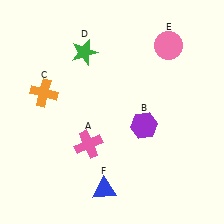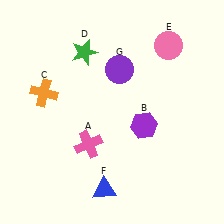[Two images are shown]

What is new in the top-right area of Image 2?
A purple circle (G) was added in the top-right area of Image 2.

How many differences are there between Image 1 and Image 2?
There is 1 difference between the two images.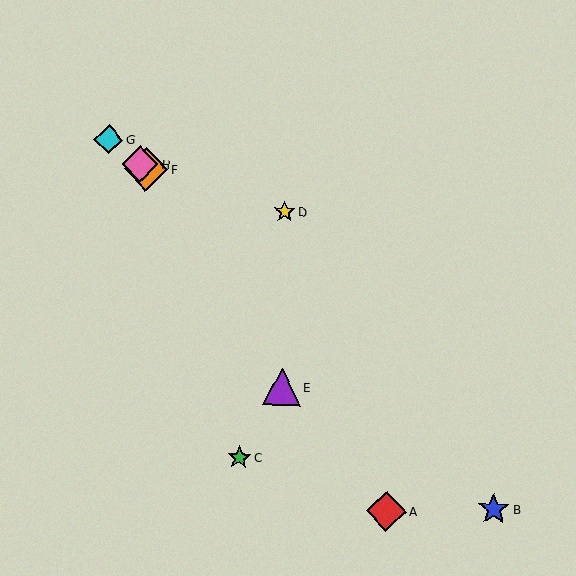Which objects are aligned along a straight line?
Objects F, G, H are aligned along a straight line.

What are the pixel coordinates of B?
Object B is at (494, 509).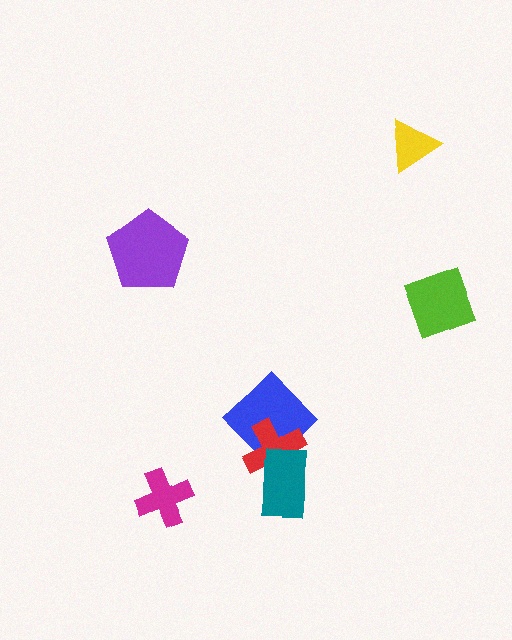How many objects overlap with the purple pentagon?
0 objects overlap with the purple pentagon.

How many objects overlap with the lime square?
0 objects overlap with the lime square.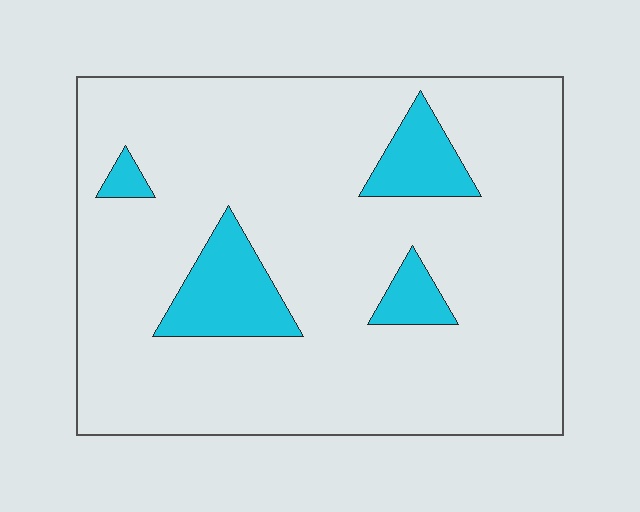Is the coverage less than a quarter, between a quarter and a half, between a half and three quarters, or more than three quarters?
Less than a quarter.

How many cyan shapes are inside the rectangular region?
4.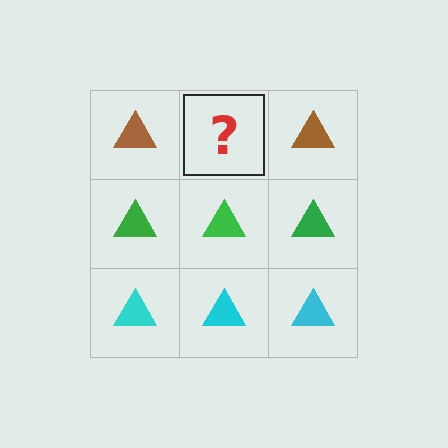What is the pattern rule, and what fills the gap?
The rule is that each row has a consistent color. The gap should be filled with a brown triangle.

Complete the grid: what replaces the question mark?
The question mark should be replaced with a brown triangle.